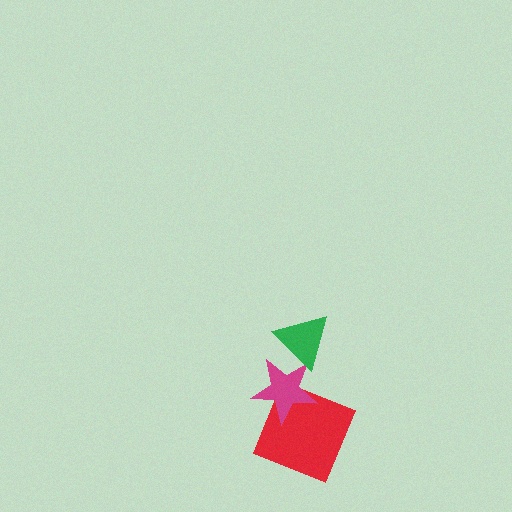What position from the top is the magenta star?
The magenta star is 2nd from the top.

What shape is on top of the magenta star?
The green triangle is on top of the magenta star.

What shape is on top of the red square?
The magenta star is on top of the red square.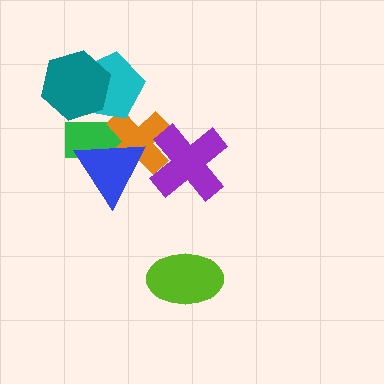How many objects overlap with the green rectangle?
4 objects overlap with the green rectangle.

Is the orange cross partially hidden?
Yes, it is partially covered by another shape.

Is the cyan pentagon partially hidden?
Yes, it is partially covered by another shape.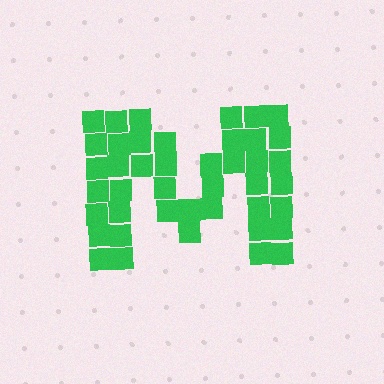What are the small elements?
The small elements are squares.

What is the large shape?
The large shape is the letter M.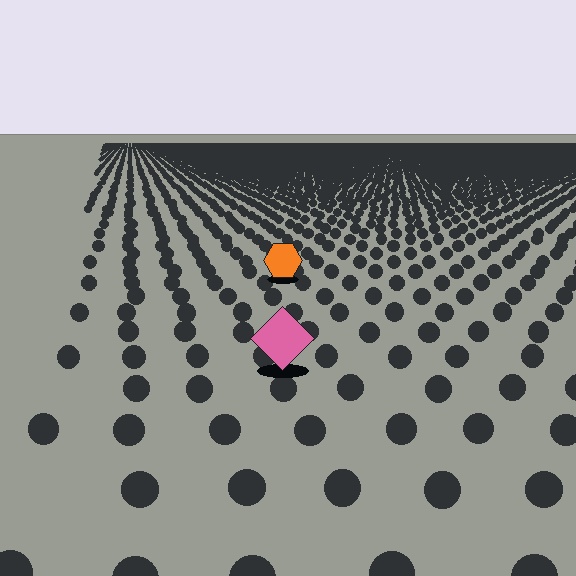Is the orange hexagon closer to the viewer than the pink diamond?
No. The pink diamond is closer — you can tell from the texture gradient: the ground texture is coarser near it.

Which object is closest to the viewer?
The pink diamond is closest. The texture marks near it are larger and more spread out.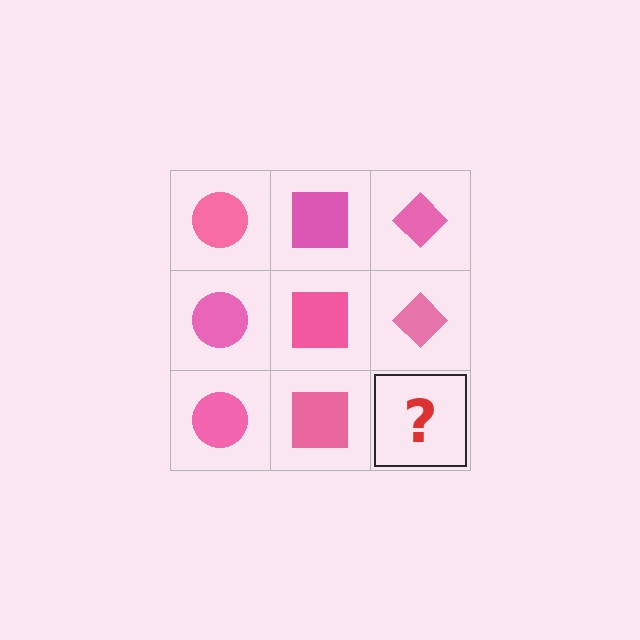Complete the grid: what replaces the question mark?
The question mark should be replaced with a pink diamond.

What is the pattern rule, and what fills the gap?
The rule is that each column has a consistent shape. The gap should be filled with a pink diamond.